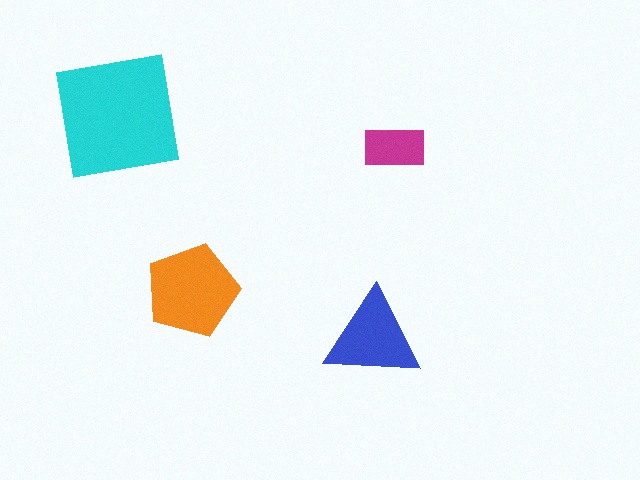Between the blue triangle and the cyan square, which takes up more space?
The cyan square.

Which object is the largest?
The cyan square.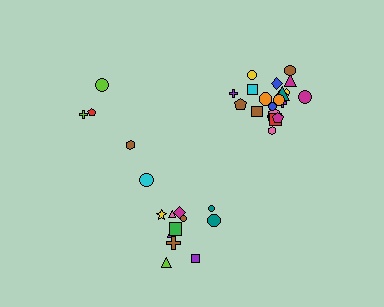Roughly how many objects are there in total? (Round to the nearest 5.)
Roughly 40 objects in total.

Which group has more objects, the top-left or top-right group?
The top-right group.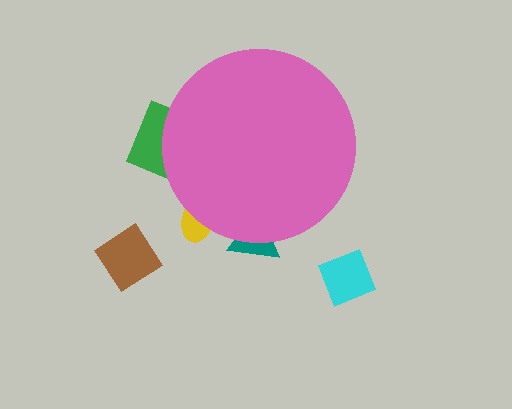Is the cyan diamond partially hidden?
No, the cyan diamond is fully visible.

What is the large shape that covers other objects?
A pink circle.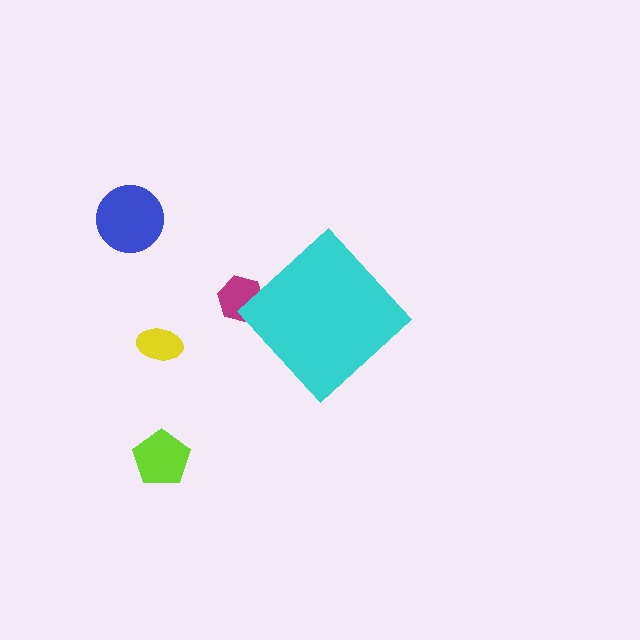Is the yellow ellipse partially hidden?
No, the yellow ellipse is fully visible.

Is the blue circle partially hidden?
No, the blue circle is fully visible.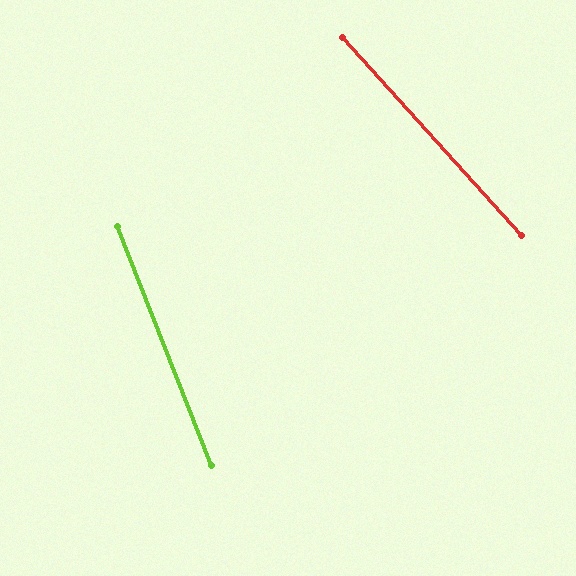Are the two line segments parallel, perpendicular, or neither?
Neither parallel nor perpendicular — they differ by about 21°.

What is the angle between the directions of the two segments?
Approximately 21 degrees.